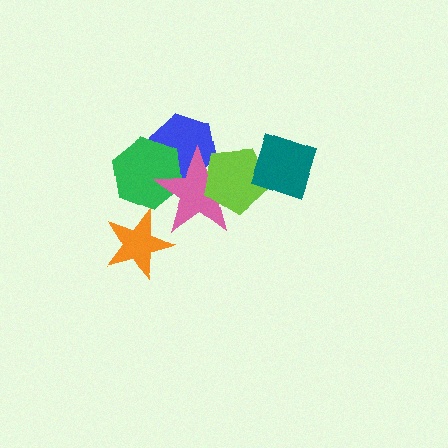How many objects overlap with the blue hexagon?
3 objects overlap with the blue hexagon.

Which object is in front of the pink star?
The lime pentagon is in front of the pink star.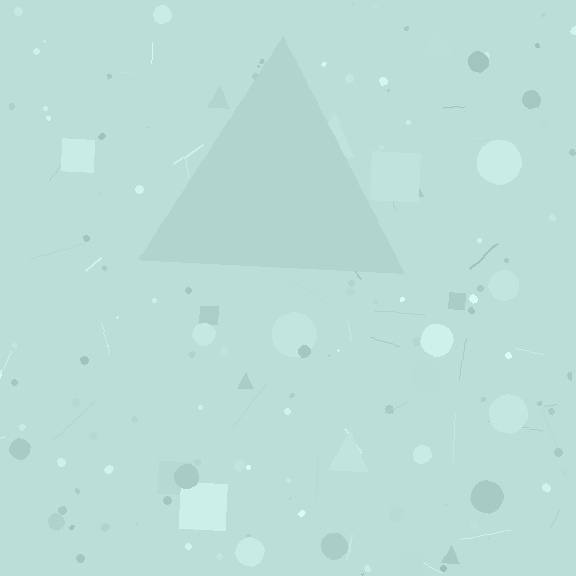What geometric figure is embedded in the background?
A triangle is embedded in the background.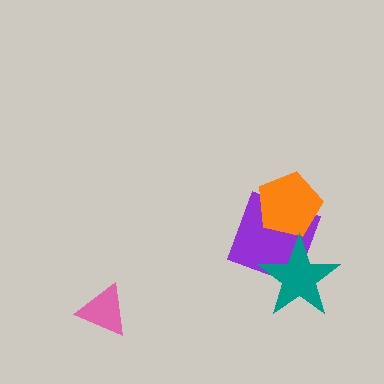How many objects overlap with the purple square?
2 objects overlap with the purple square.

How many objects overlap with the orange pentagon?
1 object overlaps with the orange pentagon.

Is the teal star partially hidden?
No, no other shape covers it.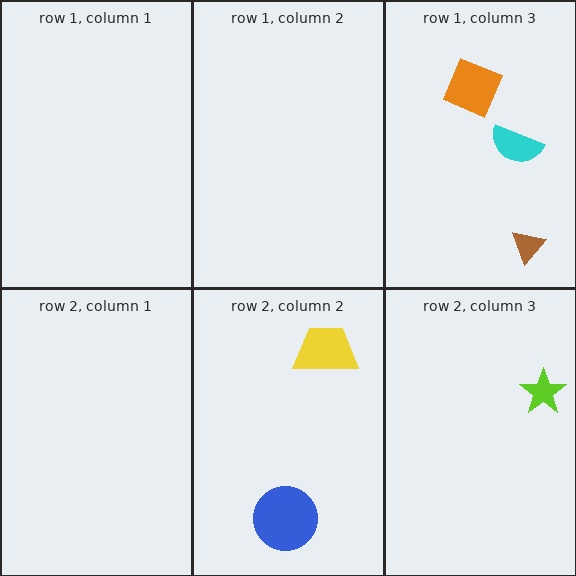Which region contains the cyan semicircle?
The row 1, column 3 region.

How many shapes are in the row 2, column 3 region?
1.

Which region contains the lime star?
The row 2, column 3 region.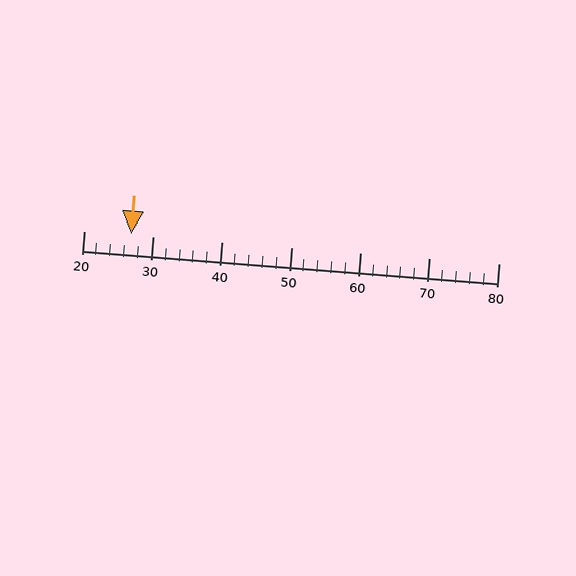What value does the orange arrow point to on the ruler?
The orange arrow points to approximately 27.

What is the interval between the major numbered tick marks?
The major tick marks are spaced 10 units apart.